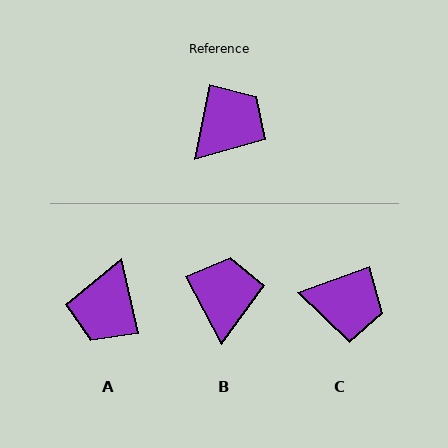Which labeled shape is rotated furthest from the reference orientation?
A, about 156 degrees away.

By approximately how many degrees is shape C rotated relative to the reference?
Approximately 59 degrees clockwise.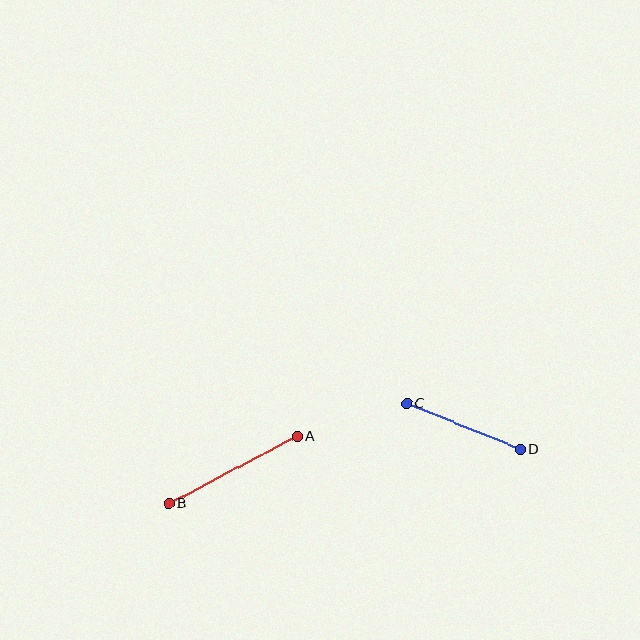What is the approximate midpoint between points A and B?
The midpoint is at approximately (233, 470) pixels.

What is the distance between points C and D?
The distance is approximately 122 pixels.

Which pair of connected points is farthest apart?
Points A and B are farthest apart.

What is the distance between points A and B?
The distance is approximately 145 pixels.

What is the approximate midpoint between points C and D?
The midpoint is at approximately (463, 426) pixels.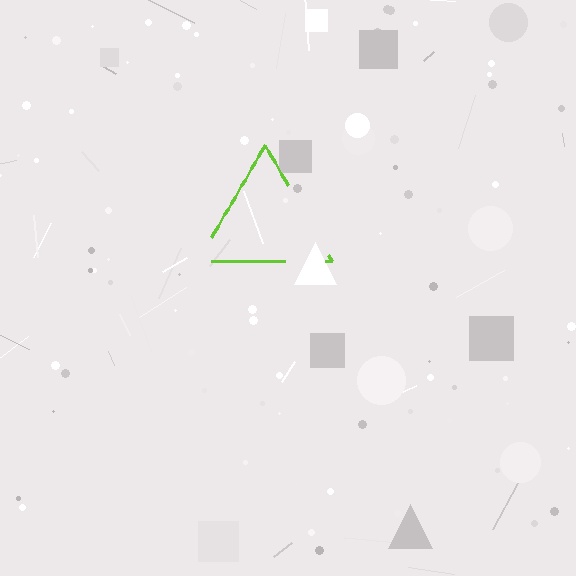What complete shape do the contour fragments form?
The contour fragments form a triangle.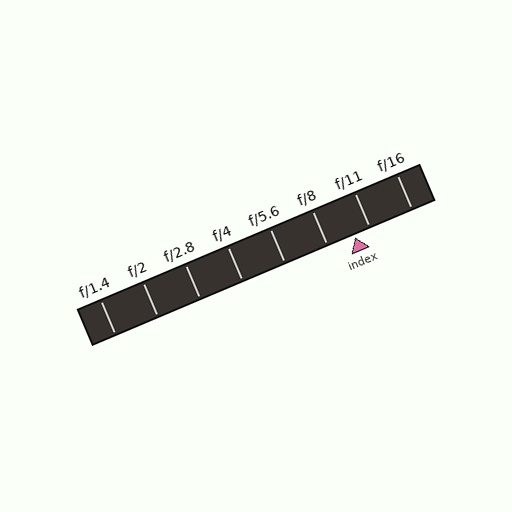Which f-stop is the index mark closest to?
The index mark is closest to f/11.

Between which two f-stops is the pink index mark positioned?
The index mark is between f/8 and f/11.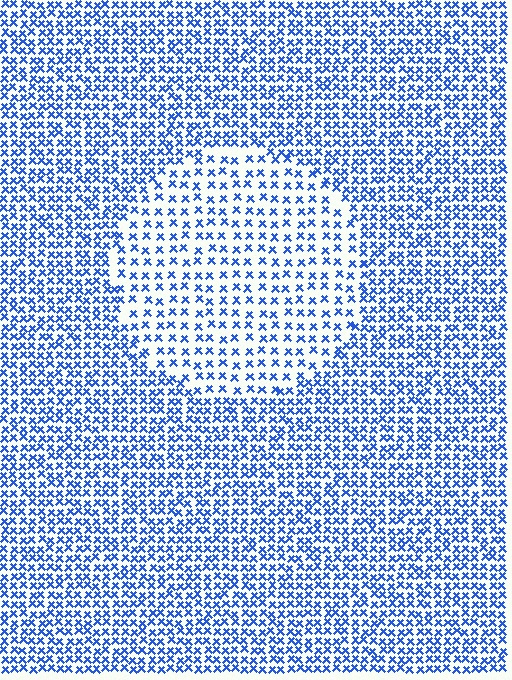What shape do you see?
I see a circle.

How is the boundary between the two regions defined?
The boundary is defined by a change in element density (approximately 1.9x ratio). All elements are the same color, size, and shape.